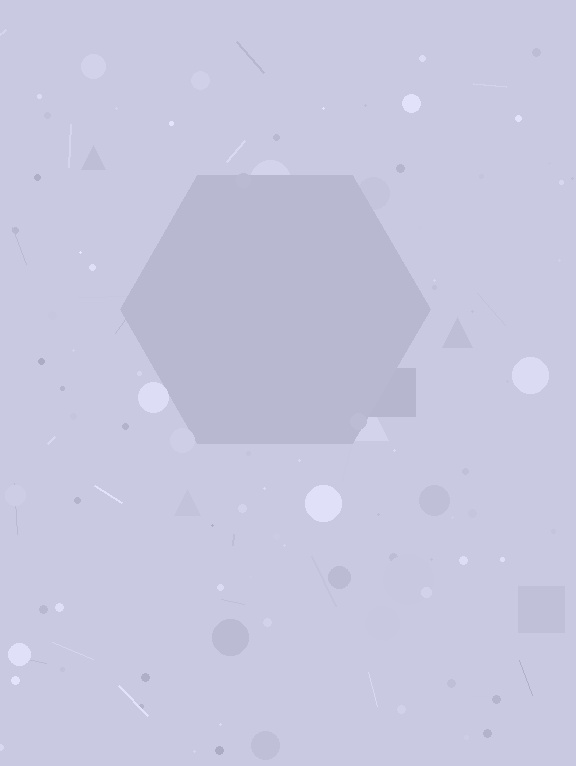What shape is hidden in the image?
A hexagon is hidden in the image.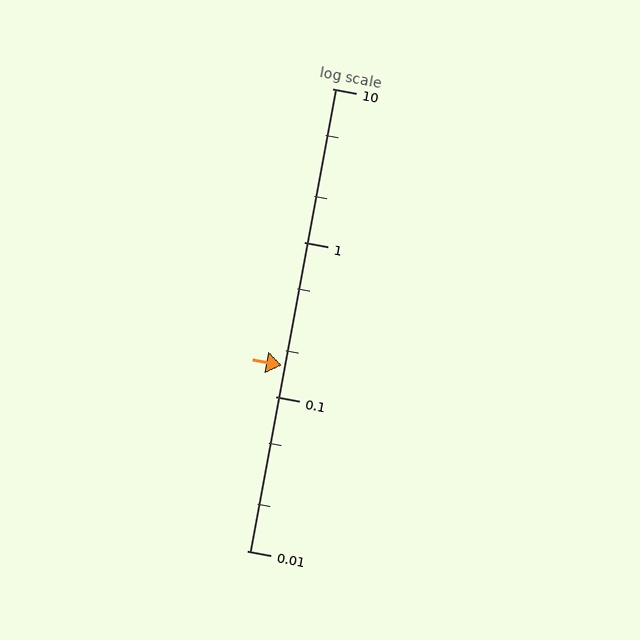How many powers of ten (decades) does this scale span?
The scale spans 3 decades, from 0.01 to 10.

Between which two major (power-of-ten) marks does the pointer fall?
The pointer is between 0.1 and 1.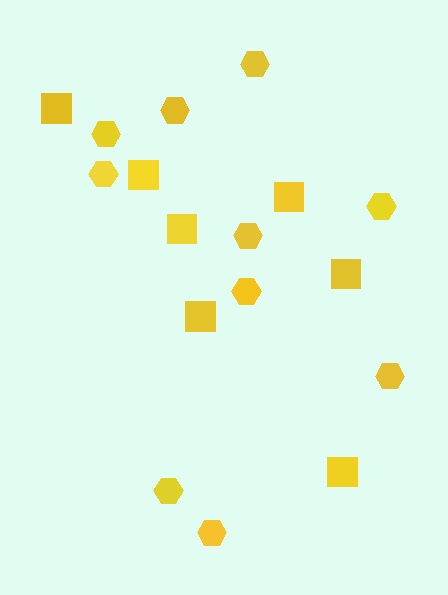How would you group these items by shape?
There are 2 groups: one group of hexagons (10) and one group of squares (7).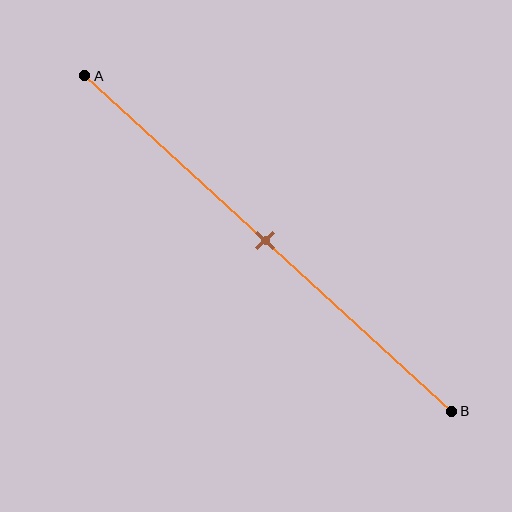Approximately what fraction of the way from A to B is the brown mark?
The brown mark is approximately 50% of the way from A to B.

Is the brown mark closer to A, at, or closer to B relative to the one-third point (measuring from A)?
The brown mark is closer to point B than the one-third point of segment AB.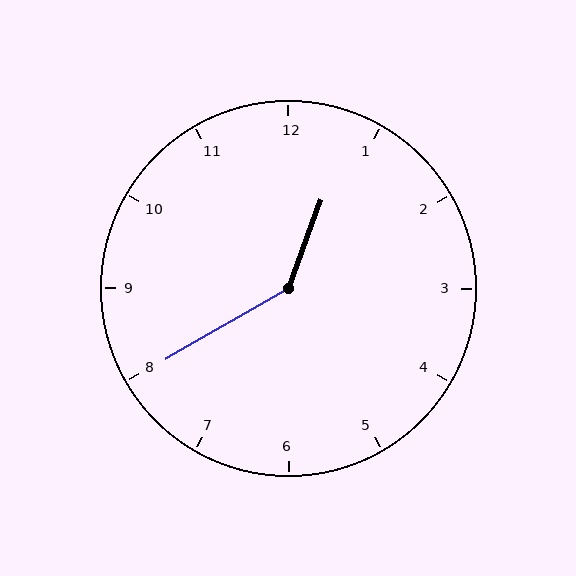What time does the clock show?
12:40.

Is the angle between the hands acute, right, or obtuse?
It is obtuse.